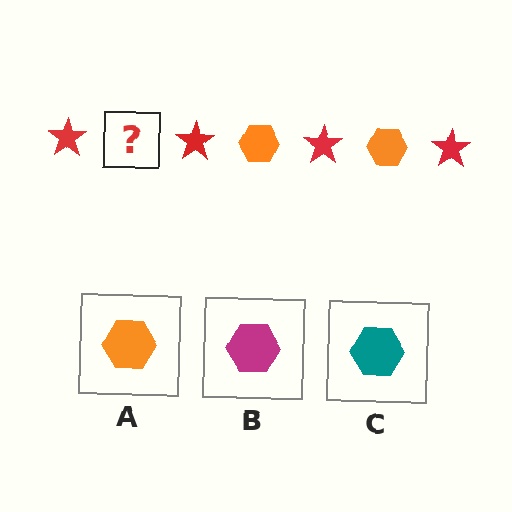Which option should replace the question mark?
Option A.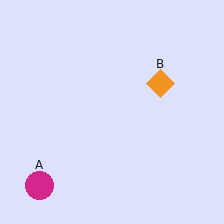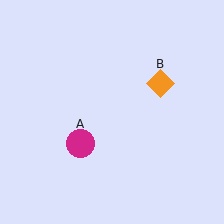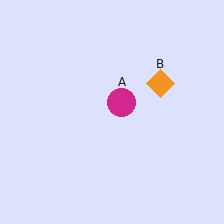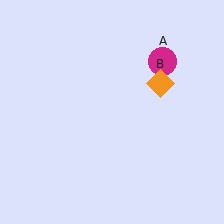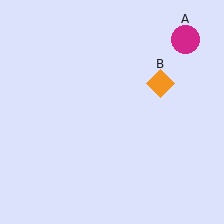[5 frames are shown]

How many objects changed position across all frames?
1 object changed position: magenta circle (object A).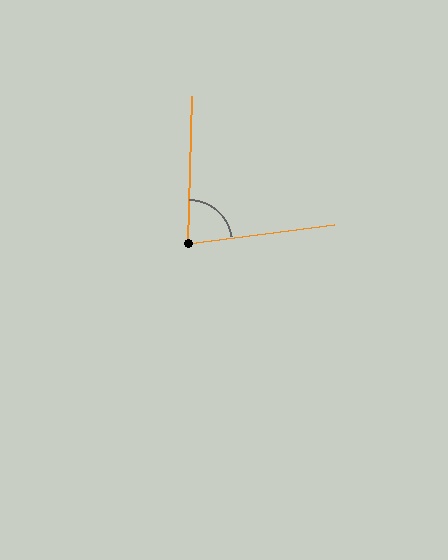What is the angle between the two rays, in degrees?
Approximately 81 degrees.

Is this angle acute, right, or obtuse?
It is acute.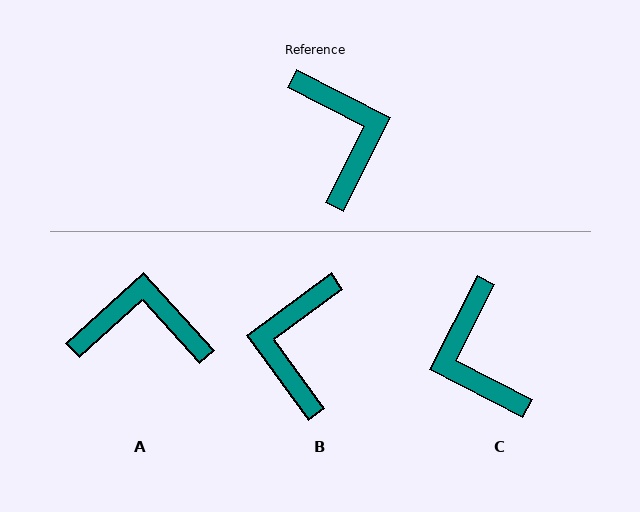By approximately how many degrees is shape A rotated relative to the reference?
Approximately 69 degrees counter-clockwise.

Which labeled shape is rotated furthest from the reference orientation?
C, about 180 degrees away.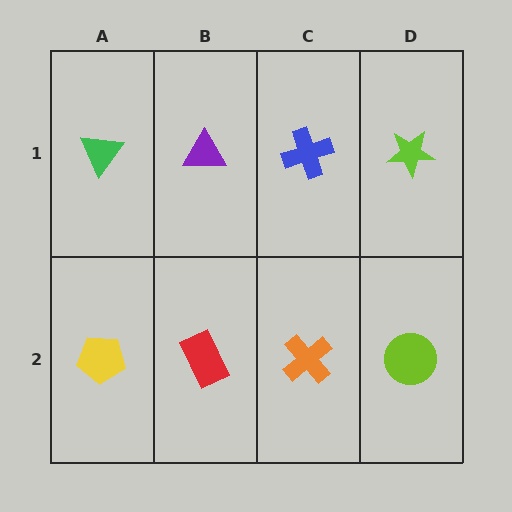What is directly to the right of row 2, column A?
A red rectangle.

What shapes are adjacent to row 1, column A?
A yellow pentagon (row 2, column A), a purple triangle (row 1, column B).